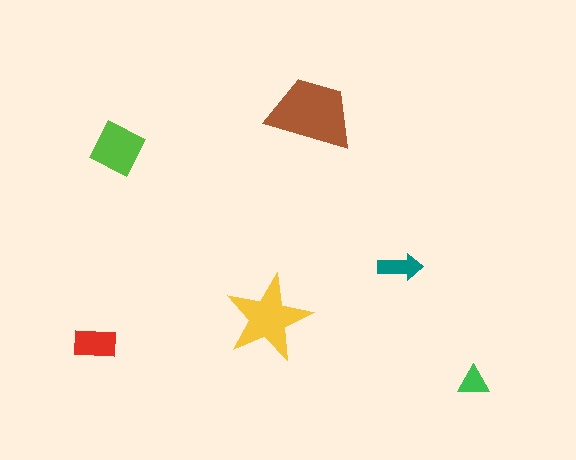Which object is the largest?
The brown trapezoid.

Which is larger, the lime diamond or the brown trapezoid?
The brown trapezoid.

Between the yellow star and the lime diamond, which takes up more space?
The yellow star.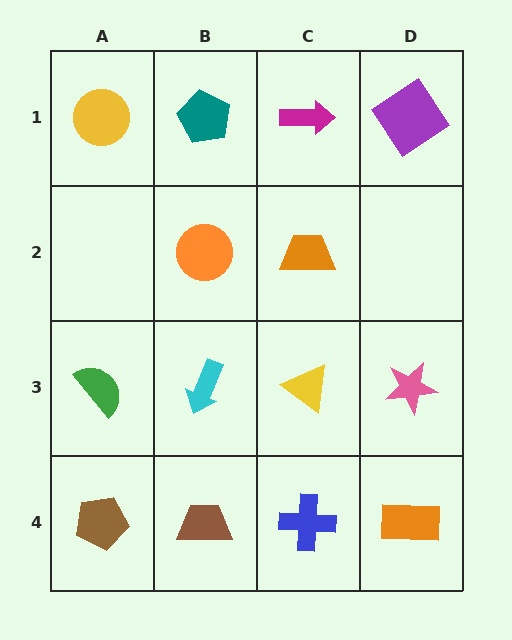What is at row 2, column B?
An orange circle.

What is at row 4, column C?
A blue cross.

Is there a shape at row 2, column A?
No, that cell is empty.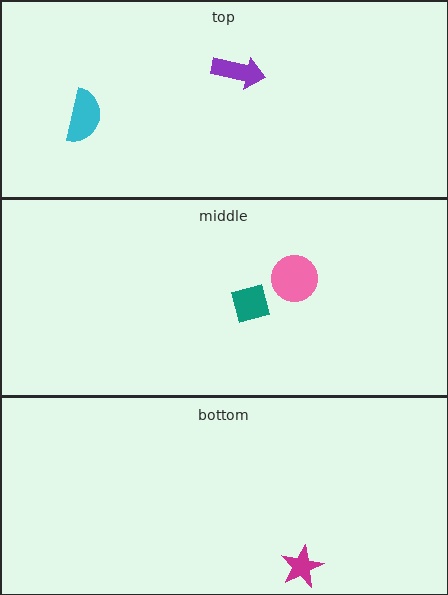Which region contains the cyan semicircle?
The top region.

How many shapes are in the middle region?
2.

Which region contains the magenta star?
The bottom region.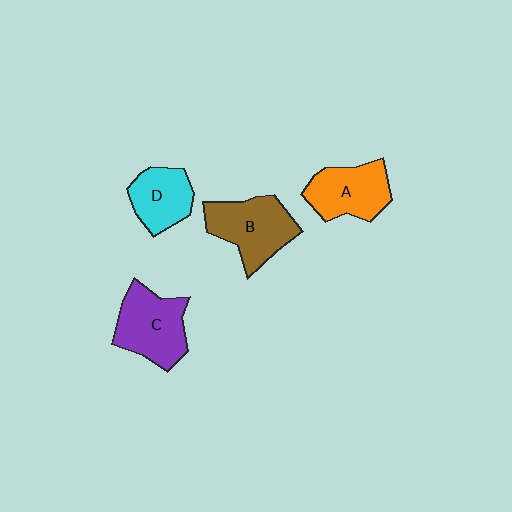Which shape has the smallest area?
Shape D (cyan).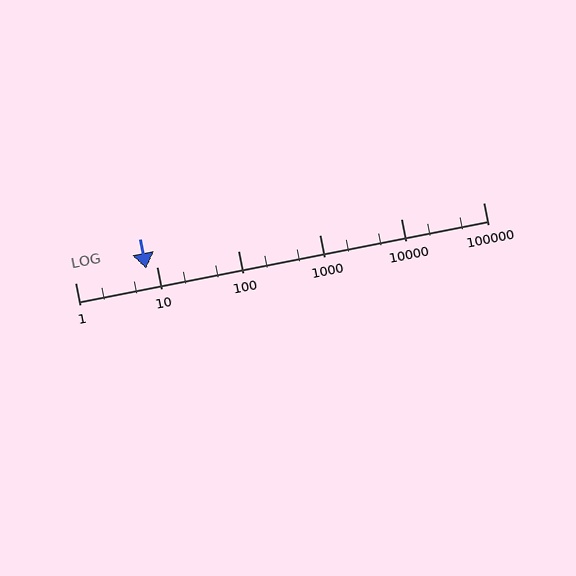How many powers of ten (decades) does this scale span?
The scale spans 5 decades, from 1 to 100000.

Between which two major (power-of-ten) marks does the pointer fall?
The pointer is between 1 and 10.